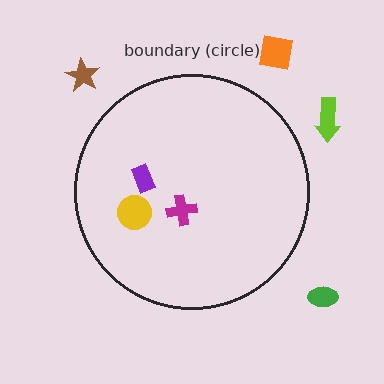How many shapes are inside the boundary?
3 inside, 4 outside.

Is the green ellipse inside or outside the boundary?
Outside.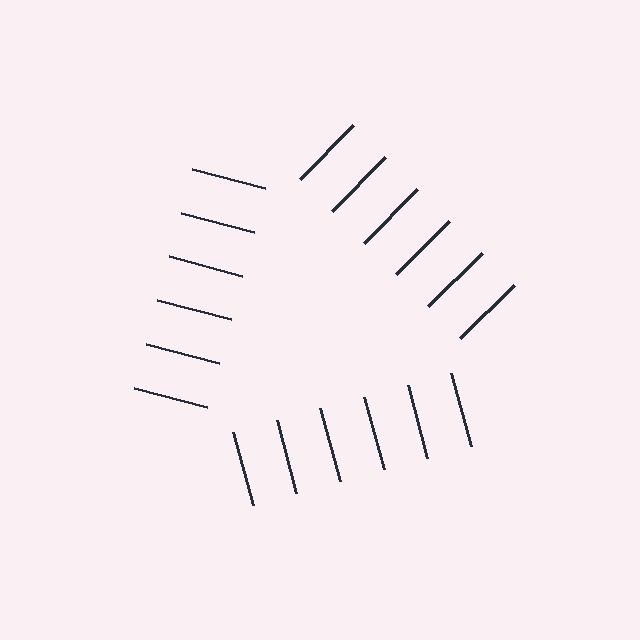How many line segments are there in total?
18 — 6 along each of the 3 edges.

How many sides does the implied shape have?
3 sides — the line-ends trace a triangle.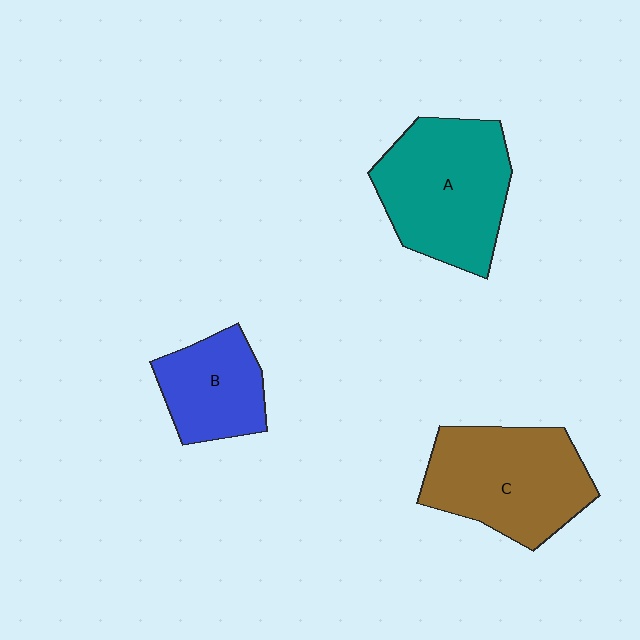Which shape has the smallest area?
Shape B (blue).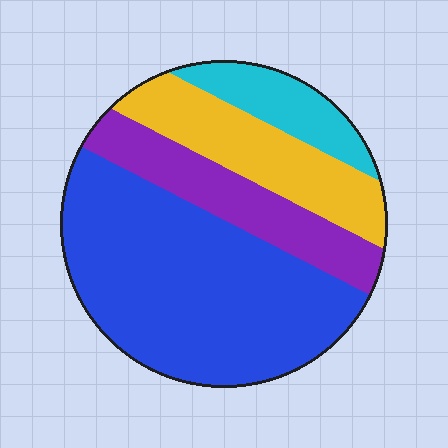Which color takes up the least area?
Cyan, at roughly 10%.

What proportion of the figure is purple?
Purple covers 18% of the figure.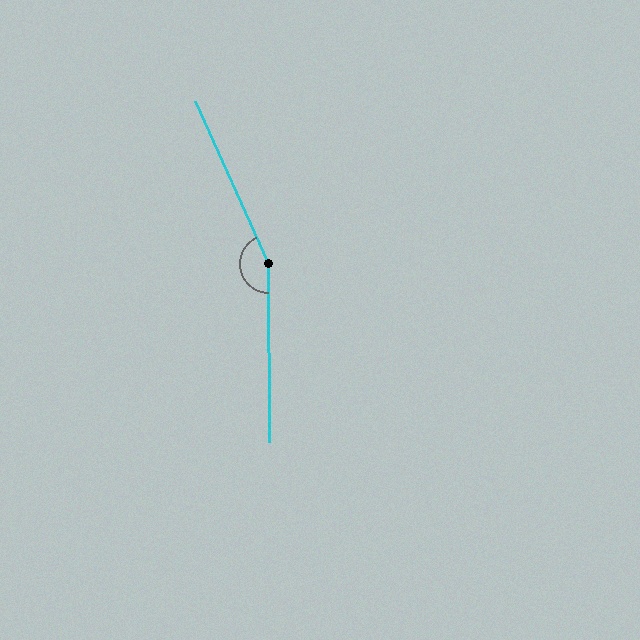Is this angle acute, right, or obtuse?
It is obtuse.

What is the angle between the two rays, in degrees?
Approximately 156 degrees.